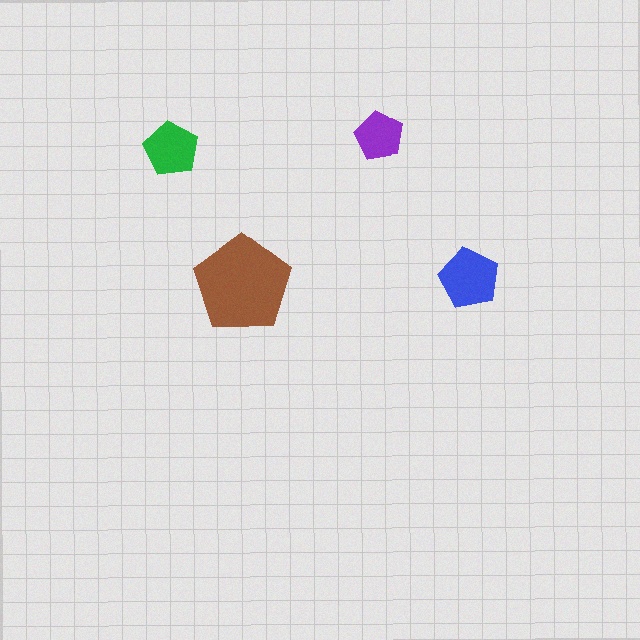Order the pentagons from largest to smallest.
the brown one, the blue one, the green one, the purple one.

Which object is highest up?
The purple pentagon is topmost.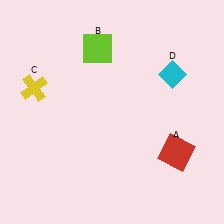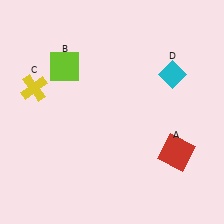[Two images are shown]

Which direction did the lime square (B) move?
The lime square (B) moved left.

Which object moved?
The lime square (B) moved left.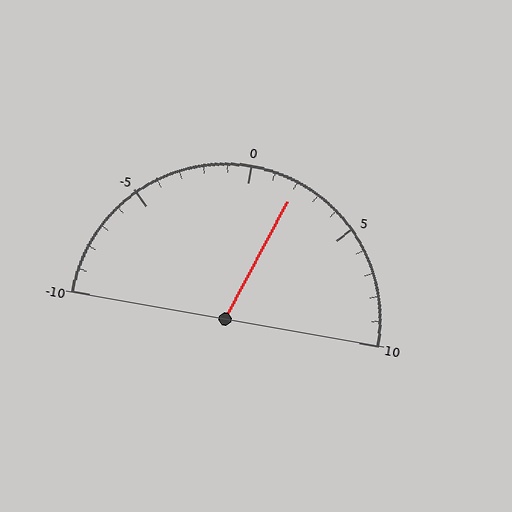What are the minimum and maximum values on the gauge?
The gauge ranges from -10 to 10.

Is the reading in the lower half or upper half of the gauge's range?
The reading is in the upper half of the range (-10 to 10).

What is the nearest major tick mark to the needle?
The nearest major tick mark is 0.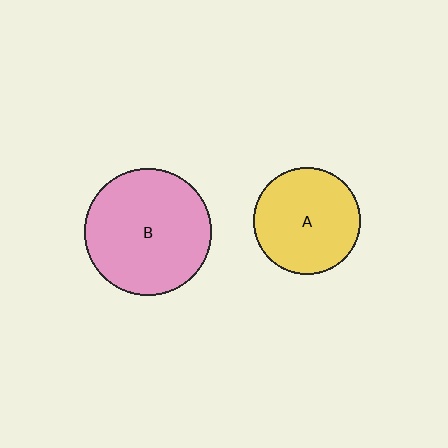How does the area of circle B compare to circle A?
Approximately 1.4 times.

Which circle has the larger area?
Circle B (pink).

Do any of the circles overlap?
No, none of the circles overlap.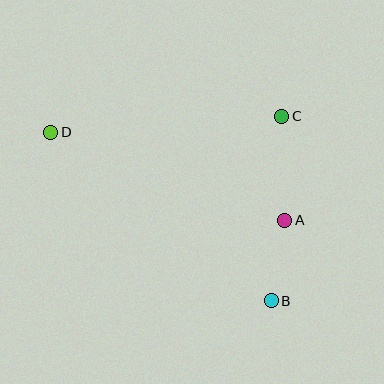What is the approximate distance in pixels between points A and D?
The distance between A and D is approximately 250 pixels.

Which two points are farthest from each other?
Points B and D are farthest from each other.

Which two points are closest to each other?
Points A and B are closest to each other.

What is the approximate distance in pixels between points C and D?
The distance between C and D is approximately 231 pixels.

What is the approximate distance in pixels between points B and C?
The distance between B and C is approximately 185 pixels.